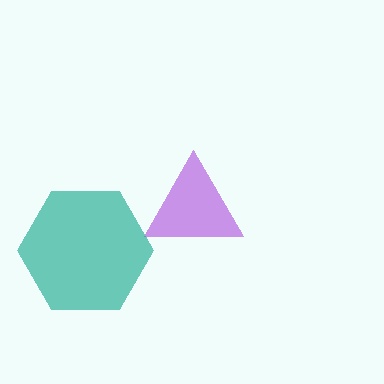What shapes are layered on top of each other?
The layered shapes are: a purple triangle, a teal hexagon.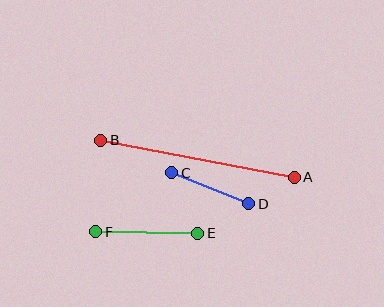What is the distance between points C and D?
The distance is approximately 83 pixels.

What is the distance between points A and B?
The distance is approximately 197 pixels.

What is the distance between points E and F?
The distance is approximately 102 pixels.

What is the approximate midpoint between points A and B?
The midpoint is at approximately (198, 159) pixels.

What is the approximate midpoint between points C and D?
The midpoint is at approximately (210, 188) pixels.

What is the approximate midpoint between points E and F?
The midpoint is at approximately (147, 233) pixels.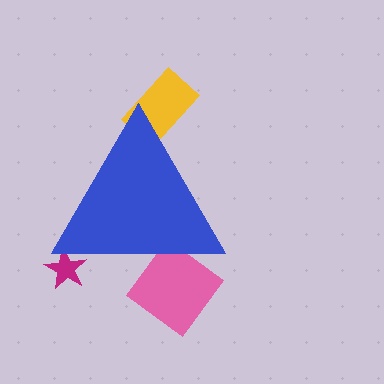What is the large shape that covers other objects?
A blue triangle.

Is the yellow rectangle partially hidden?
Yes, the yellow rectangle is partially hidden behind the blue triangle.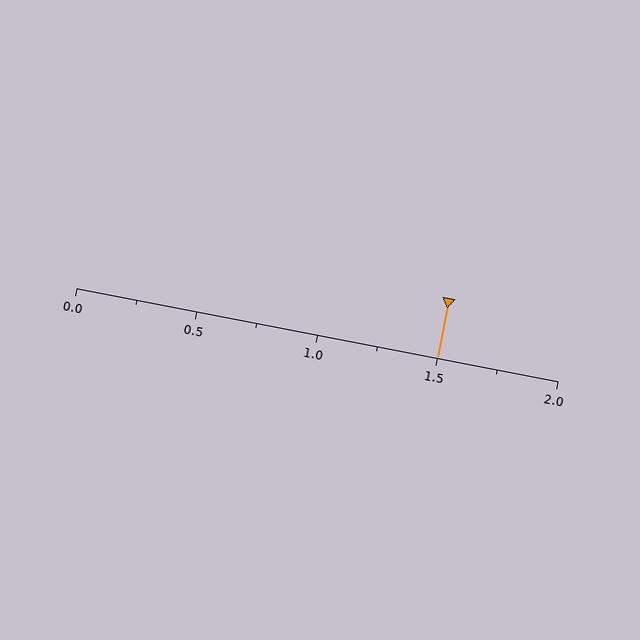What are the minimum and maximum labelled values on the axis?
The axis runs from 0.0 to 2.0.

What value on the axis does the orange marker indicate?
The marker indicates approximately 1.5.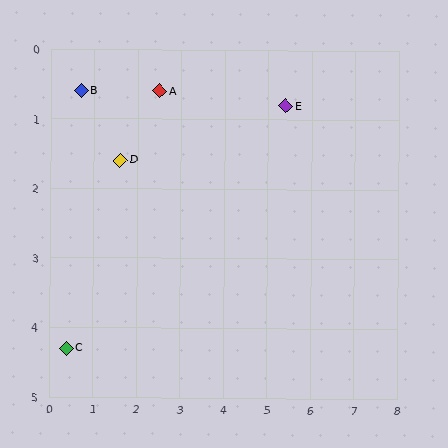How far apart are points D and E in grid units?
Points D and E are about 3.9 grid units apart.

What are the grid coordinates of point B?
Point B is at approximately (0.7, 0.6).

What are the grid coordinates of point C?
Point C is at approximately (0.4, 4.3).